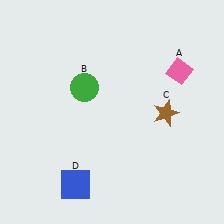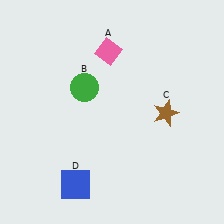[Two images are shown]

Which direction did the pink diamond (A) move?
The pink diamond (A) moved left.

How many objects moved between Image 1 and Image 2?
1 object moved between the two images.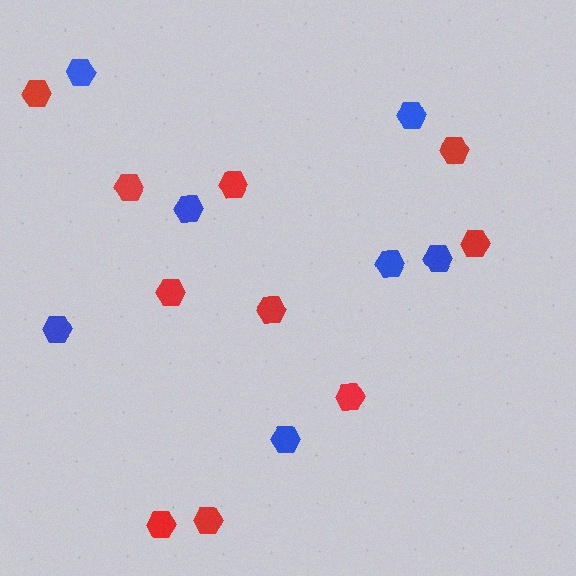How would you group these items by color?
There are 2 groups: one group of blue hexagons (7) and one group of red hexagons (10).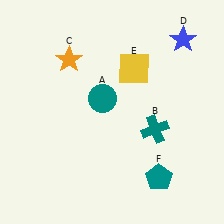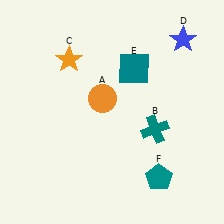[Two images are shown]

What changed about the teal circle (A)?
In Image 1, A is teal. In Image 2, it changed to orange.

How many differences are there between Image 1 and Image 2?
There are 2 differences between the two images.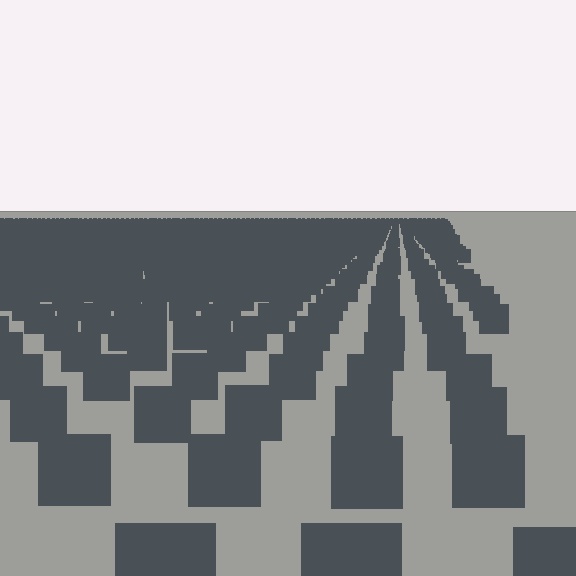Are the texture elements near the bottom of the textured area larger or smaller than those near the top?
Larger. Near the bottom, elements are closer to the viewer and appear at a bigger on-screen size.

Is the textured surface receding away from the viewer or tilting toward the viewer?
The surface is receding away from the viewer. Texture elements get smaller and denser toward the top.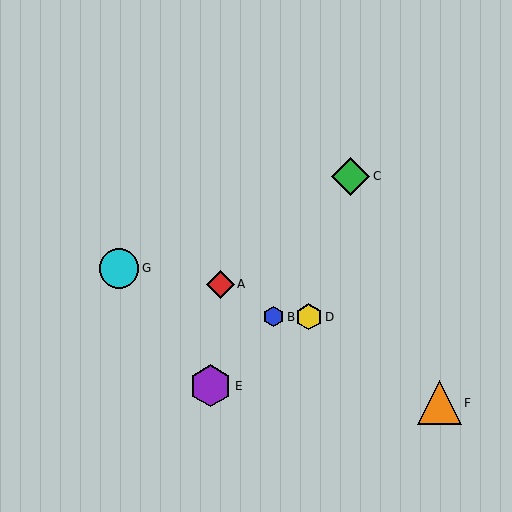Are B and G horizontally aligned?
No, B is at y≈317 and G is at y≈268.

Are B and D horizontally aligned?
Yes, both are at y≈317.